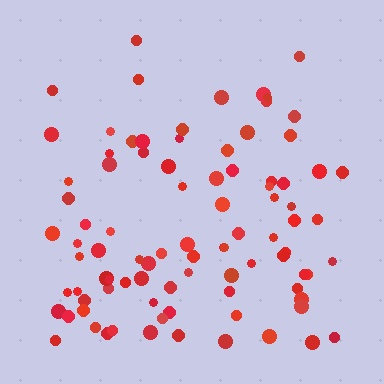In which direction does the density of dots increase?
From top to bottom, with the bottom side densest.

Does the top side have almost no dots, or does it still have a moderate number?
Still a moderate number, just noticeably fewer than the bottom.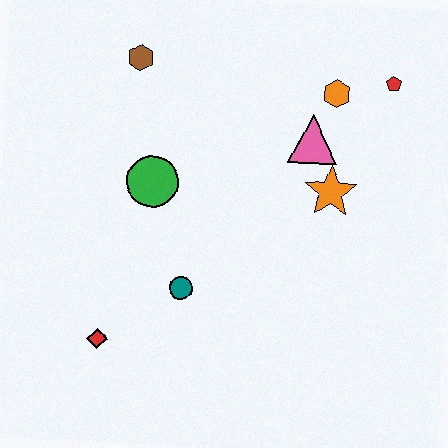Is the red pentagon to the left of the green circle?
No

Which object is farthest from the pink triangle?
The red diamond is farthest from the pink triangle.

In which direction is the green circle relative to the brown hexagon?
The green circle is below the brown hexagon.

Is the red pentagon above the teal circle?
Yes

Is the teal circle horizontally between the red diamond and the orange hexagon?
Yes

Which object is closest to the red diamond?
The teal circle is closest to the red diamond.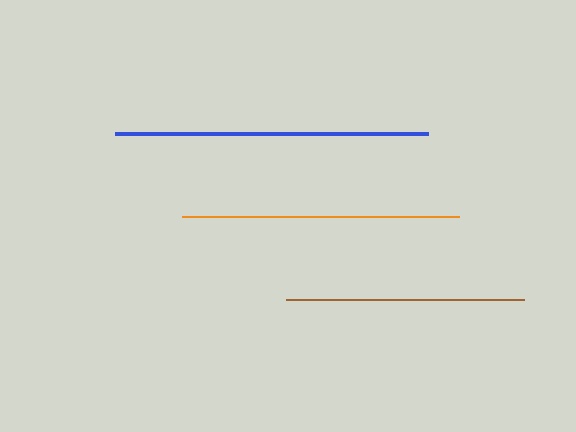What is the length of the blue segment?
The blue segment is approximately 313 pixels long.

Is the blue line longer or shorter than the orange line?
The blue line is longer than the orange line.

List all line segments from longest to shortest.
From longest to shortest: blue, orange, brown.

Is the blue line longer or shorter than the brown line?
The blue line is longer than the brown line.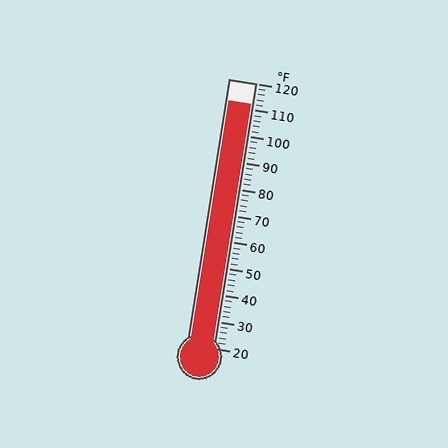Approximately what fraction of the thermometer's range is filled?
The thermometer is filled to approximately 90% of its range.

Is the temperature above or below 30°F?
The temperature is above 30°F.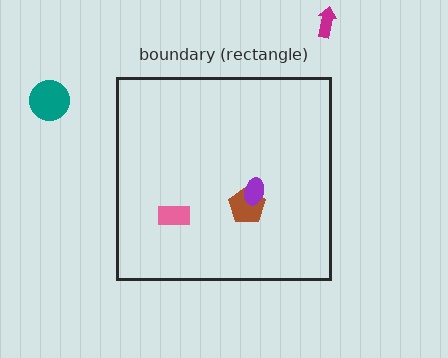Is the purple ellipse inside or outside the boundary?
Inside.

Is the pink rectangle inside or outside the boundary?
Inside.